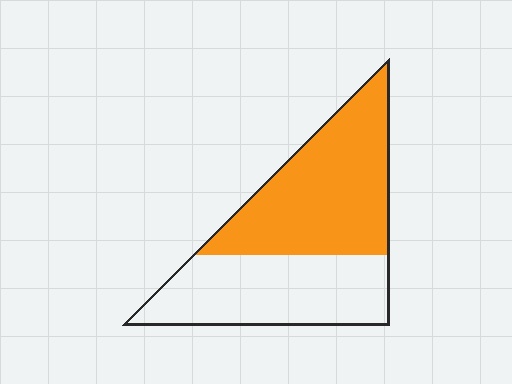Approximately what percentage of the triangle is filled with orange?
Approximately 55%.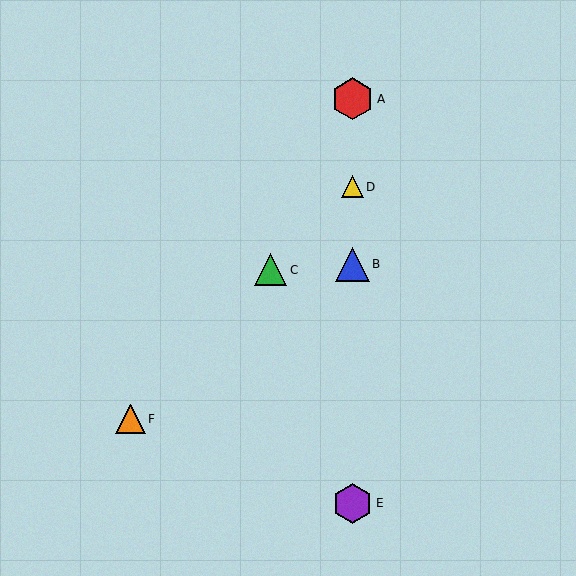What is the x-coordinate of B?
Object B is at x≈353.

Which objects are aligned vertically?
Objects A, B, D, E are aligned vertically.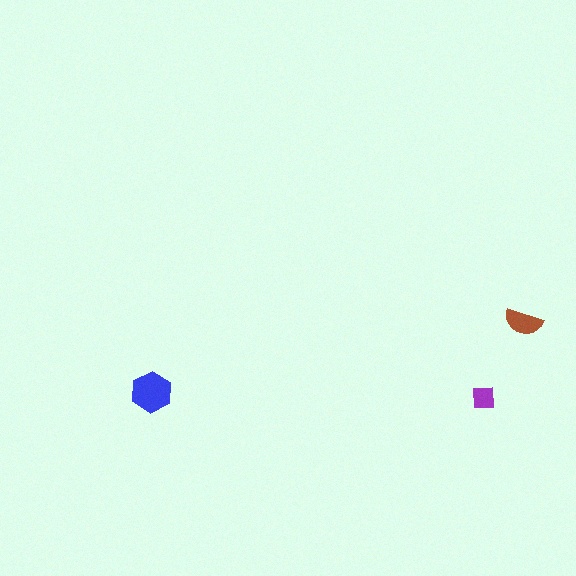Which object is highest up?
The brown semicircle is topmost.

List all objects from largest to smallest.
The blue hexagon, the brown semicircle, the purple square.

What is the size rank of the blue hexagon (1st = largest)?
1st.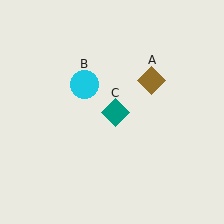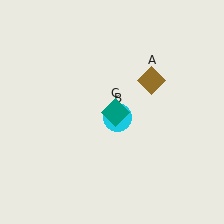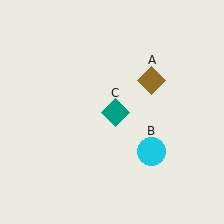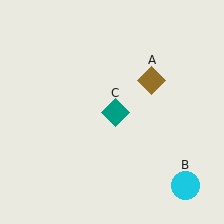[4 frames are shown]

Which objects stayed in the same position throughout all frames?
Brown diamond (object A) and teal diamond (object C) remained stationary.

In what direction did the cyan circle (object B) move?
The cyan circle (object B) moved down and to the right.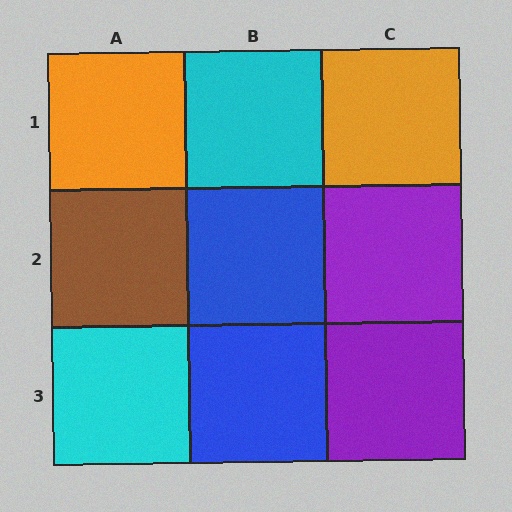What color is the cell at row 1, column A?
Orange.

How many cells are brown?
1 cell is brown.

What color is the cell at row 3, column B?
Blue.